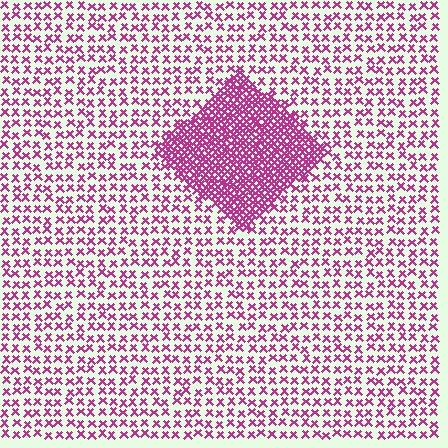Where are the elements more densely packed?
The elements are more densely packed inside the diamond boundary.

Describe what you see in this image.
The image contains small magenta elements arranged at two different densities. A diamond-shaped region is visible where the elements are more densely packed than the surrounding area.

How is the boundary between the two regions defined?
The boundary is defined by a change in element density (approximately 3.0x ratio). All elements are the same color, size, and shape.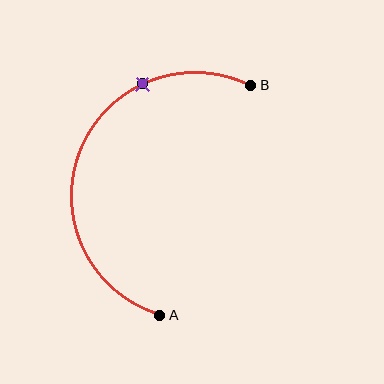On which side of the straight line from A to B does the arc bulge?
The arc bulges to the left of the straight line connecting A and B.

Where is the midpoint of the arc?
The arc midpoint is the point on the curve farthest from the straight line joining A and B. It sits to the left of that line.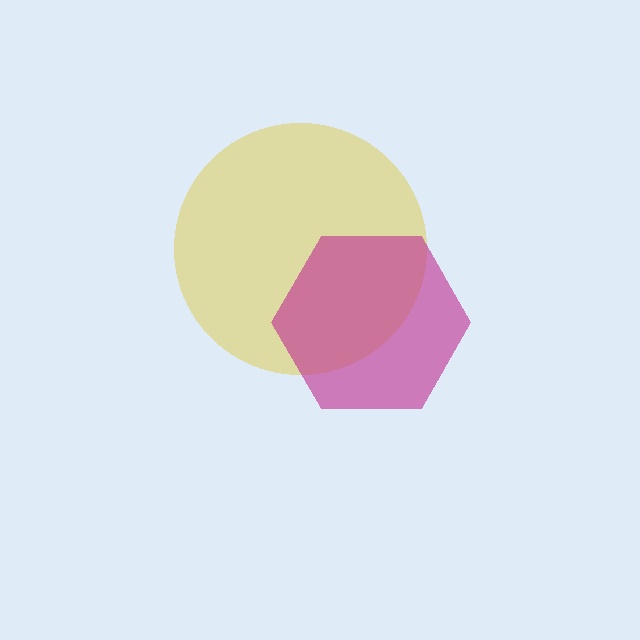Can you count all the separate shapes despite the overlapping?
Yes, there are 2 separate shapes.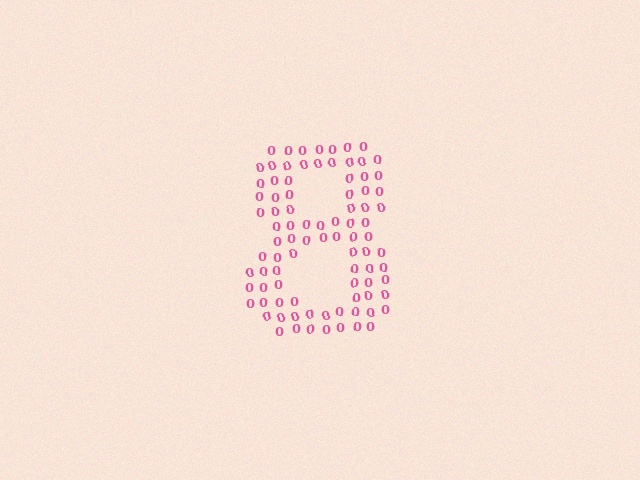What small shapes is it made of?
It is made of small digit 0's.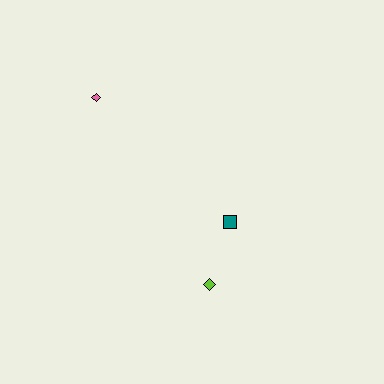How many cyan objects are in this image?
There are no cyan objects.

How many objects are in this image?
There are 3 objects.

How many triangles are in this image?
There are no triangles.